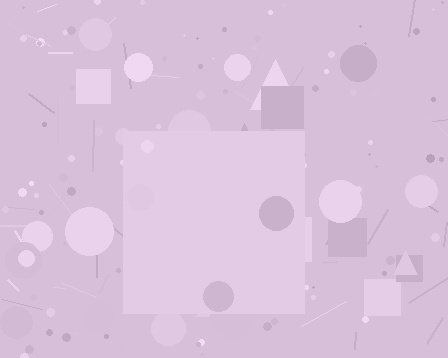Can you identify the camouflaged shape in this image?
The camouflaged shape is a square.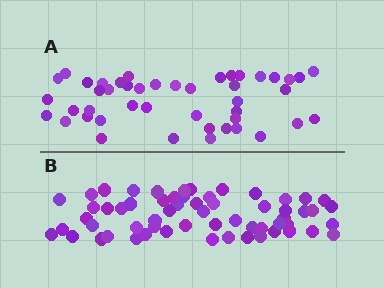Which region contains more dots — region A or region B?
Region B (the bottom region) has more dots.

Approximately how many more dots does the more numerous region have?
Region B has approximately 15 more dots than region A.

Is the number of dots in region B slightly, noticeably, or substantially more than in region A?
Region B has noticeably more, but not dramatically so. The ratio is roughly 1.3 to 1.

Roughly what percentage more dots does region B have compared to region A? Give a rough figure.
About 35% more.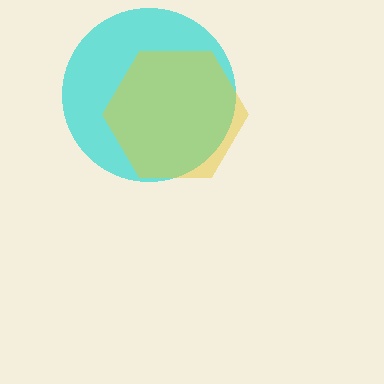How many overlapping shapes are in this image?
There are 2 overlapping shapes in the image.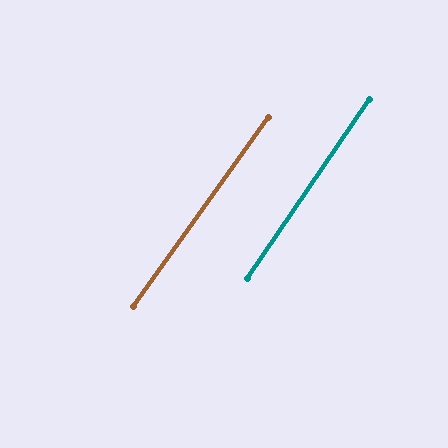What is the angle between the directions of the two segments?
Approximately 1 degree.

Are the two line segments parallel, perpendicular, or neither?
Parallel — their directions differ by only 1.3°.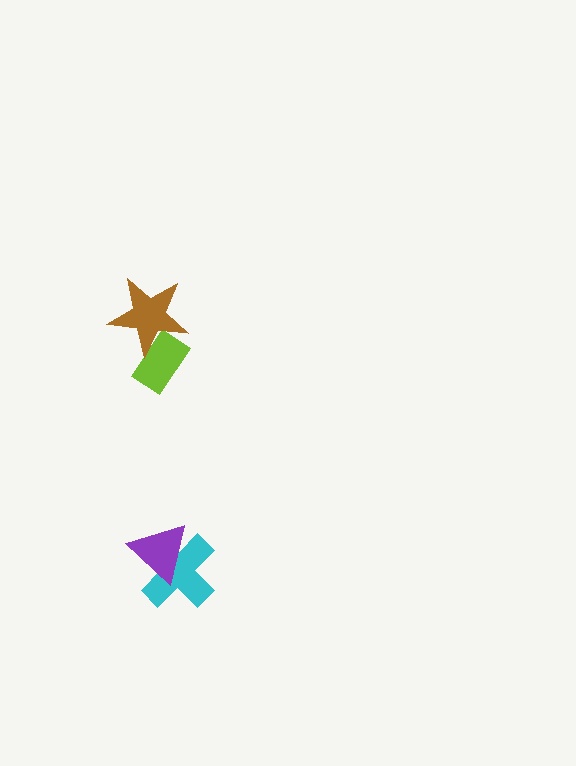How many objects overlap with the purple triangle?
1 object overlaps with the purple triangle.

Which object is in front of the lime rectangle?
The brown star is in front of the lime rectangle.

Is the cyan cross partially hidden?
Yes, it is partially covered by another shape.